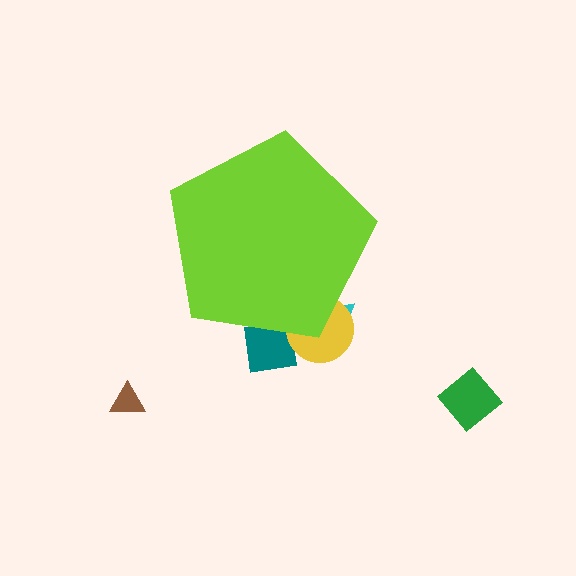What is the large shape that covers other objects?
A lime pentagon.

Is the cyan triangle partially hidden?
Yes, the cyan triangle is partially hidden behind the lime pentagon.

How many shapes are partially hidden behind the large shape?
3 shapes are partially hidden.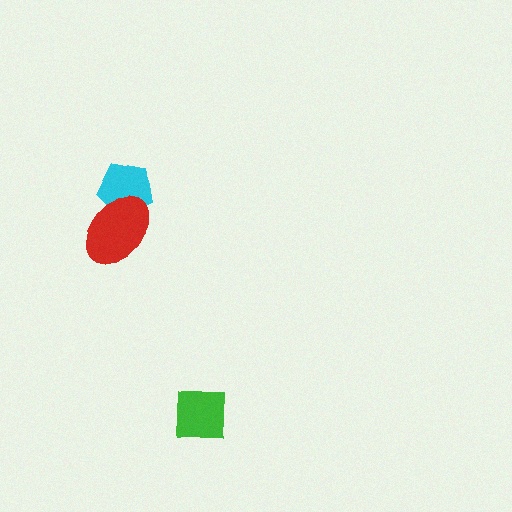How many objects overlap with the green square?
0 objects overlap with the green square.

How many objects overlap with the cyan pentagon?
1 object overlaps with the cyan pentagon.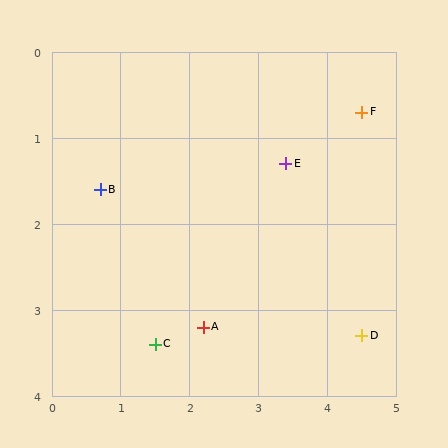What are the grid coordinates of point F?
Point F is at approximately (4.5, 0.7).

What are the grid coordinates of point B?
Point B is at approximately (0.7, 1.6).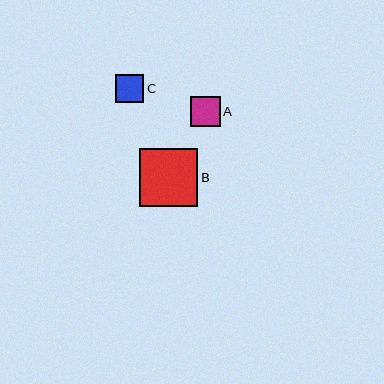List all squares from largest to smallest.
From largest to smallest: B, A, C.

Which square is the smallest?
Square C is the smallest with a size of approximately 28 pixels.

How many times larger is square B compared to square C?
Square B is approximately 2.1 times the size of square C.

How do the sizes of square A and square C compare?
Square A and square C are approximately the same size.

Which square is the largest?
Square B is the largest with a size of approximately 58 pixels.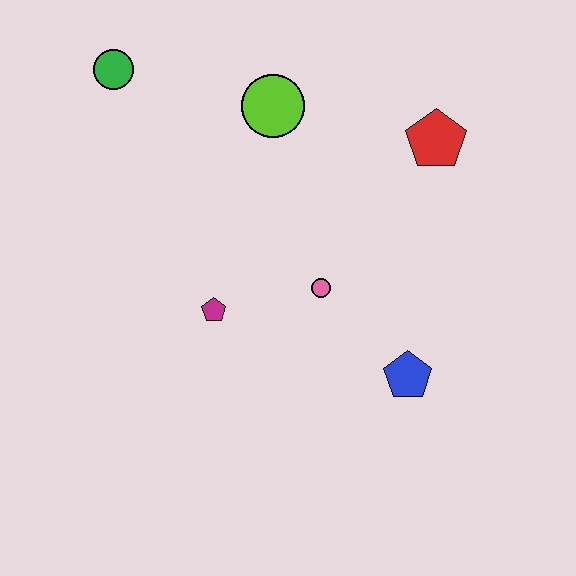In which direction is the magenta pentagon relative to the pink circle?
The magenta pentagon is to the left of the pink circle.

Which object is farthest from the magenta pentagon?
The red pentagon is farthest from the magenta pentagon.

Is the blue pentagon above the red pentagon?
No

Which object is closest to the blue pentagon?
The pink circle is closest to the blue pentagon.